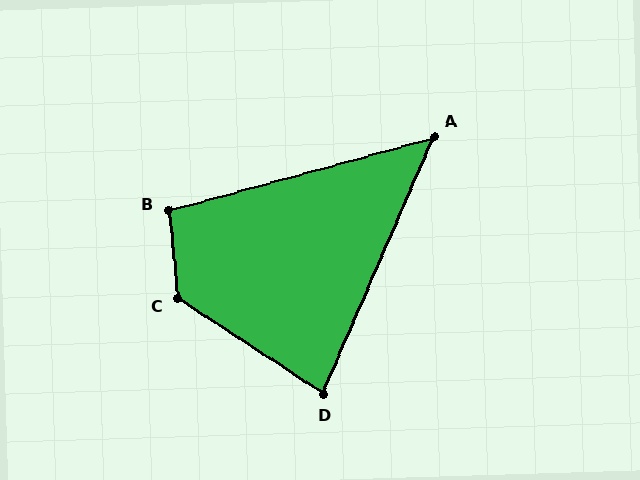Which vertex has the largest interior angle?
C, at approximately 129 degrees.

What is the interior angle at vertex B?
Approximately 100 degrees (obtuse).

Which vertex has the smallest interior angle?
A, at approximately 51 degrees.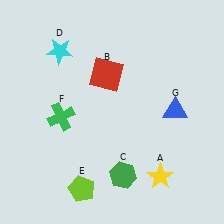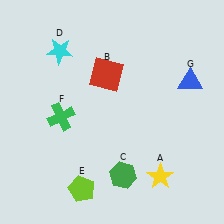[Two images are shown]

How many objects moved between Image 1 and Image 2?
1 object moved between the two images.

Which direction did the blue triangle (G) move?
The blue triangle (G) moved up.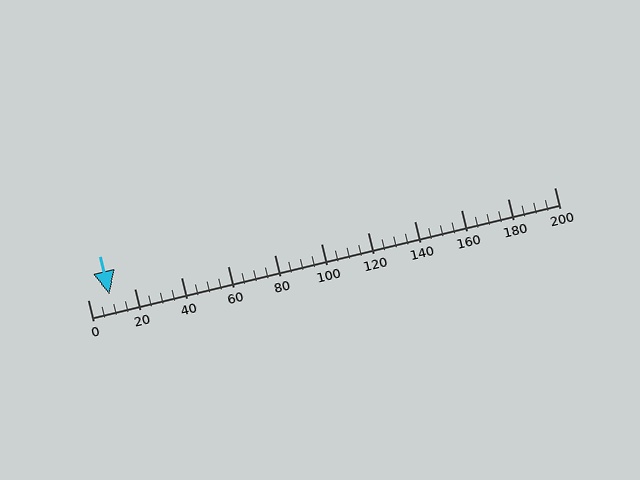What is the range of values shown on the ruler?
The ruler shows values from 0 to 200.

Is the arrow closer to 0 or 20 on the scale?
The arrow is closer to 0.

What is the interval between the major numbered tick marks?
The major tick marks are spaced 20 units apart.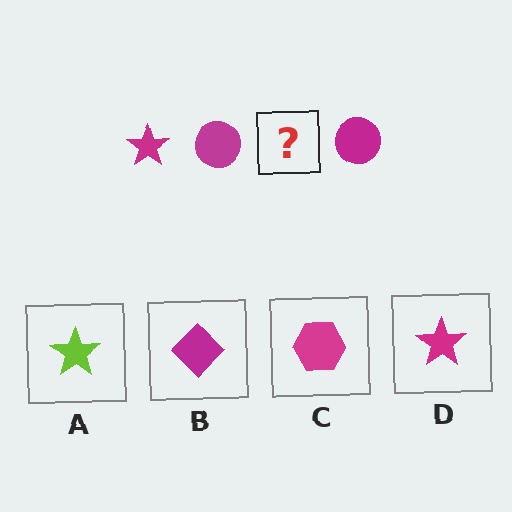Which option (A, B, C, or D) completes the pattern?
D.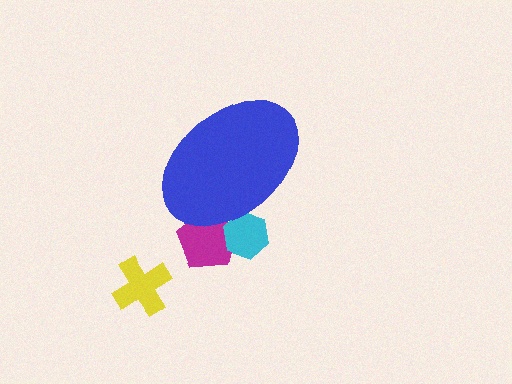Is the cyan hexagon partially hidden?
Yes, the cyan hexagon is partially hidden behind the blue ellipse.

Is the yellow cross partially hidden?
No, the yellow cross is fully visible.